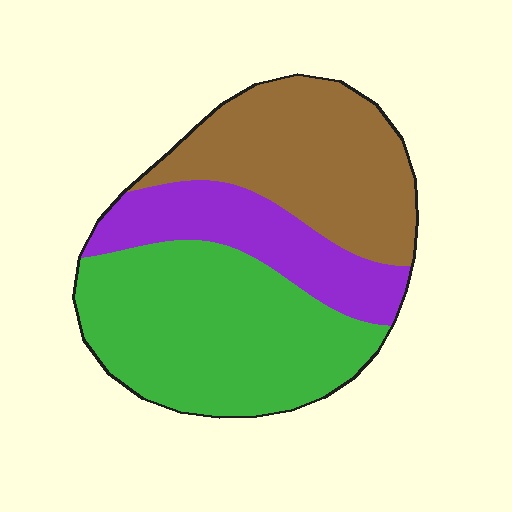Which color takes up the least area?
Purple, at roughly 20%.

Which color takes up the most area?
Green, at roughly 45%.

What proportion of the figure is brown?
Brown covers around 35% of the figure.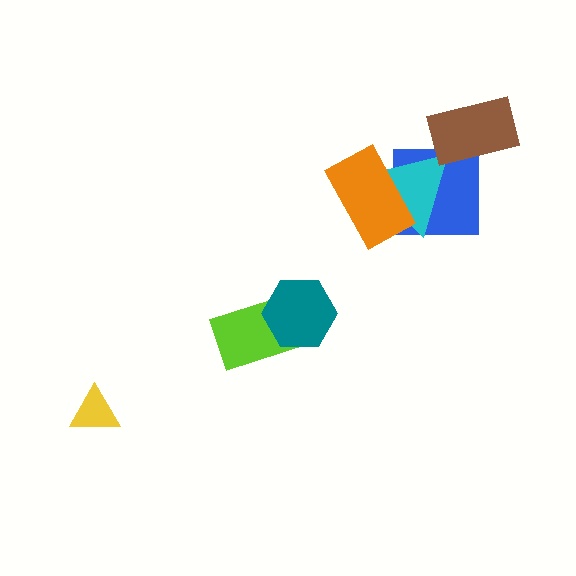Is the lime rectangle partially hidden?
Yes, it is partially covered by another shape.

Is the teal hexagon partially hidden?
No, no other shape covers it.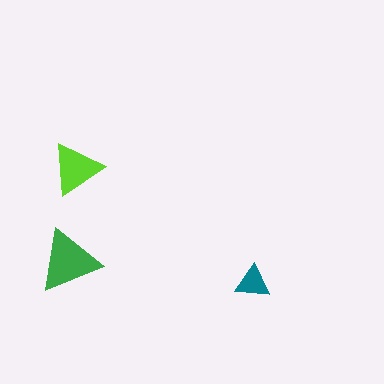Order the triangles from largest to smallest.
the green one, the lime one, the teal one.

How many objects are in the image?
There are 3 objects in the image.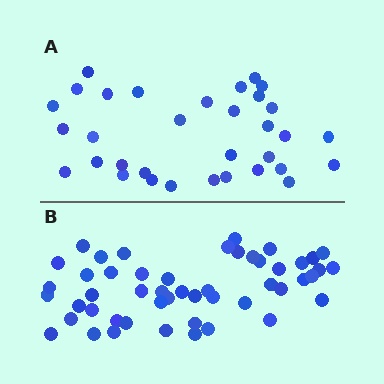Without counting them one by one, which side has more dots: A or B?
Region B (the bottom region) has more dots.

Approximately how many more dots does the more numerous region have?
Region B has approximately 15 more dots than region A.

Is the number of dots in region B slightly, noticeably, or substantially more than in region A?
Region B has substantially more. The ratio is roughly 1.5 to 1.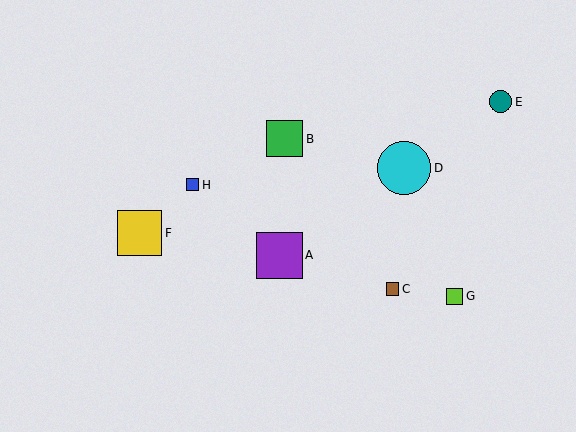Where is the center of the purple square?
The center of the purple square is at (279, 255).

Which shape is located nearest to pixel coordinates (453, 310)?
The lime square (labeled G) at (455, 296) is nearest to that location.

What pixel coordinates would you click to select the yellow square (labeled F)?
Click at (140, 233) to select the yellow square F.